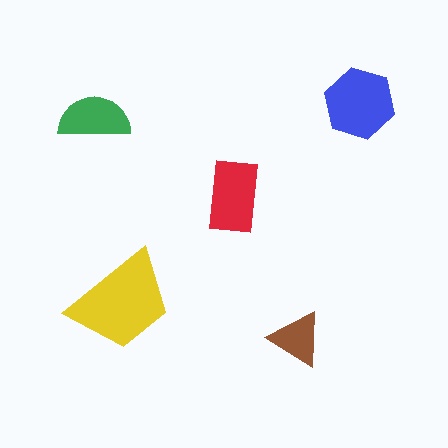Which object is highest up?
The blue hexagon is topmost.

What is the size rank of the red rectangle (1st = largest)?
3rd.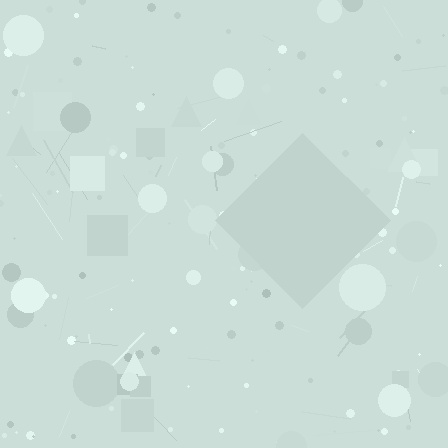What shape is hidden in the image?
A diamond is hidden in the image.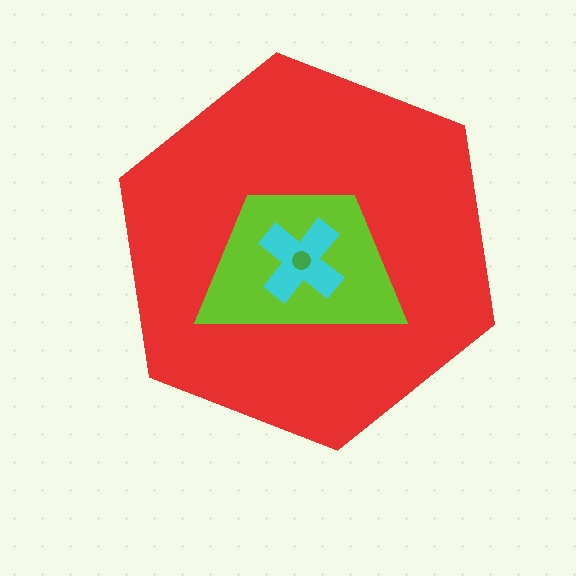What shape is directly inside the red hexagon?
The lime trapezoid.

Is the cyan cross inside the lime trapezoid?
Yes.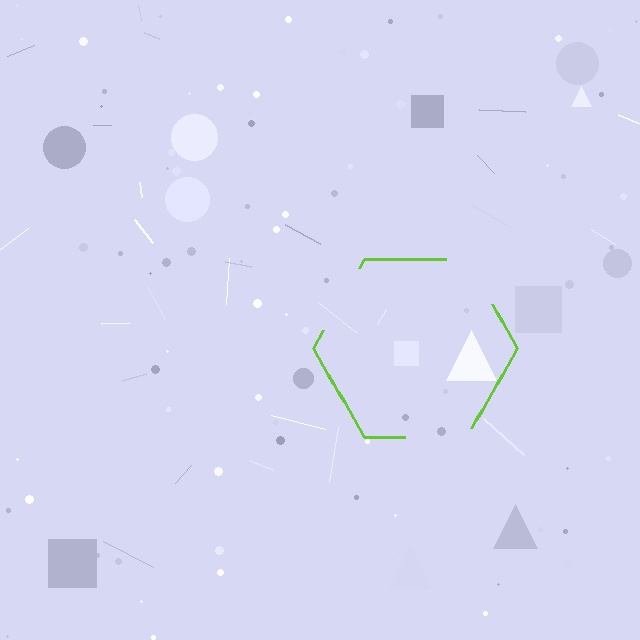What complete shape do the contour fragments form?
The contour fragments form a hexagon.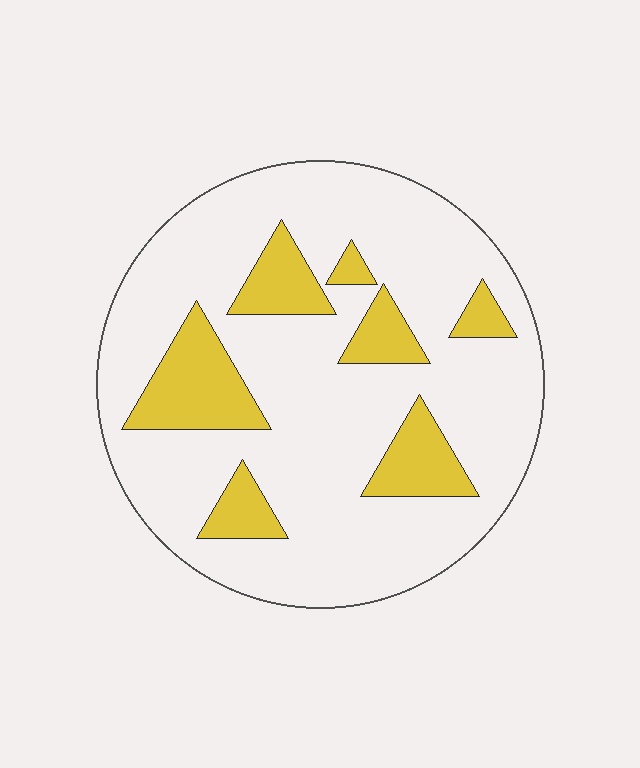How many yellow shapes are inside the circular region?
7.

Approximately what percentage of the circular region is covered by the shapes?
Approximately 20%.